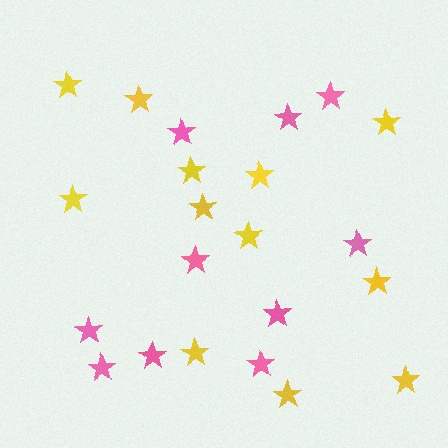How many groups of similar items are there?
There are 2 groups: one group of yellow stars (12) and one group of pink stars (10).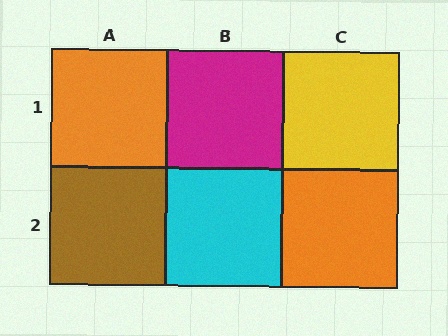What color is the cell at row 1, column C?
Yellow.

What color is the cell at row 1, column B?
Magenta.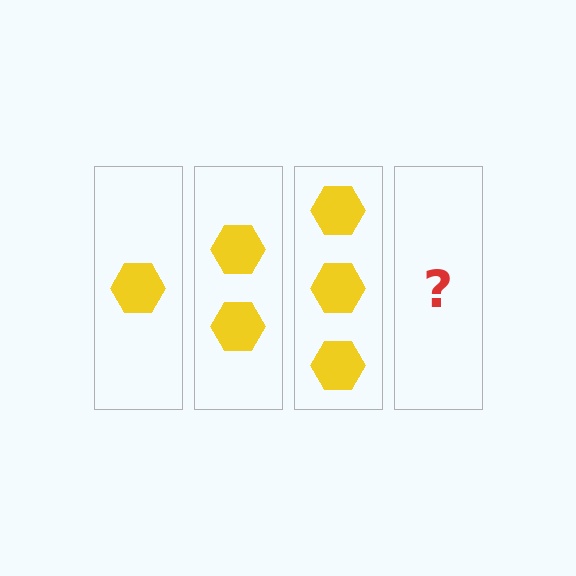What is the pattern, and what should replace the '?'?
The pattern is that each step adds one more hexagon. The '?' should be 4 hexagons.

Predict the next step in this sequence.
The next step is 4 hexagons.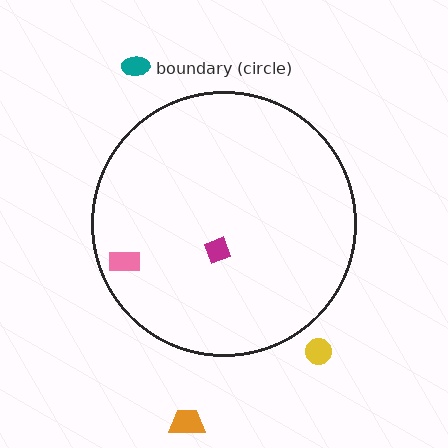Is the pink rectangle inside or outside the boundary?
Inside.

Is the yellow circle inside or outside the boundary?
Outside.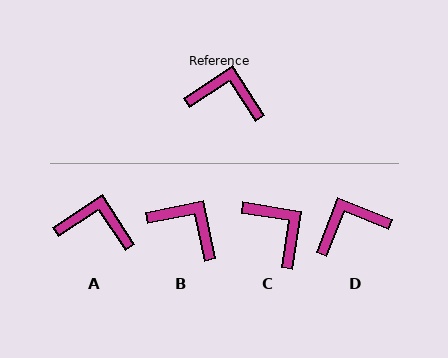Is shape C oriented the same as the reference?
No, it is off by about 42 degrees.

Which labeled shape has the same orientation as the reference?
A.